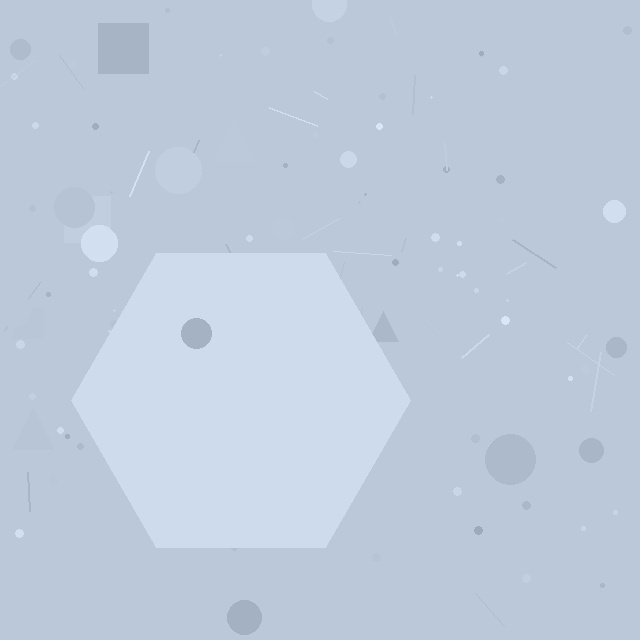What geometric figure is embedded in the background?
A hexagon is embedded in the background.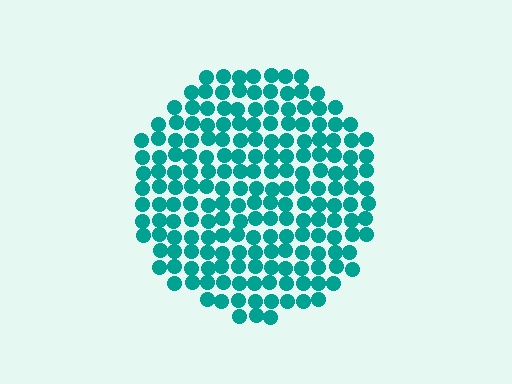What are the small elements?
The small elements are circles.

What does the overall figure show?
The overall figure shows a circle.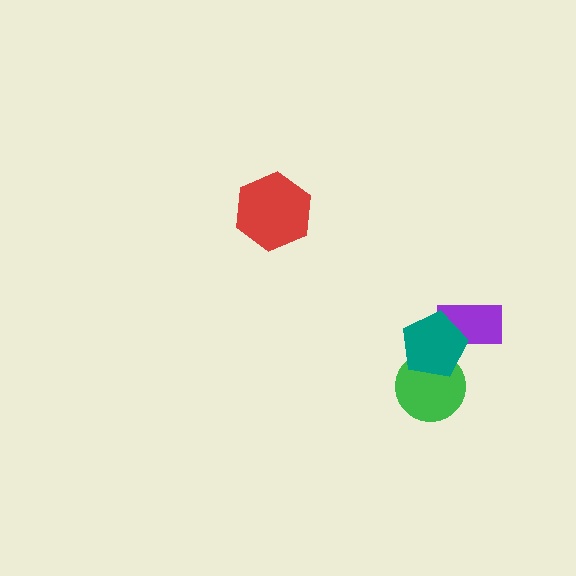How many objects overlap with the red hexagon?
0 objects overlap with the red hexagon.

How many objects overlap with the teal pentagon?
2 objects overlap with the teal pentagon.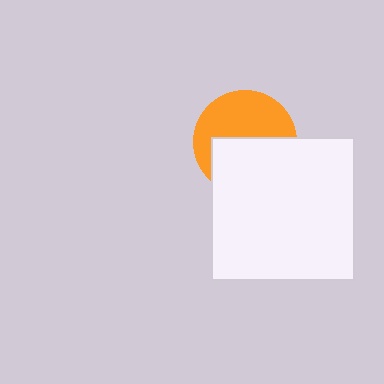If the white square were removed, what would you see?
You would see the complete orange circle.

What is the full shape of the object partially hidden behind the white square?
The partially hidden object is an orange circle.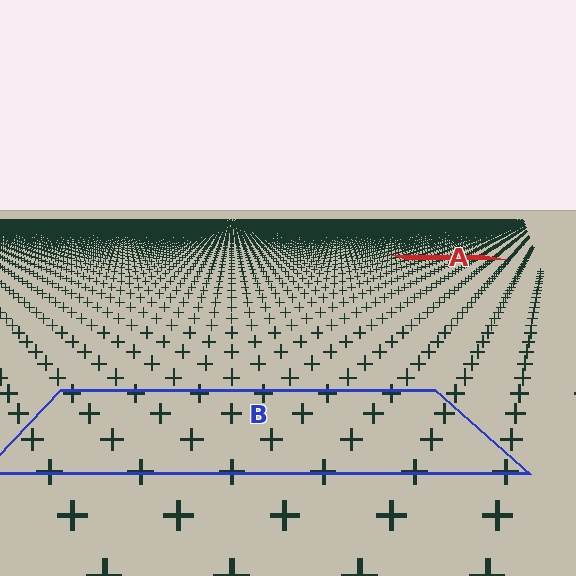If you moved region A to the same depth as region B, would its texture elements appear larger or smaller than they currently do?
They would appear larger. At a closer depth, the same texture elements are projected at a bigger on-screen size.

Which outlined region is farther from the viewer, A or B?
Region A is farther from the viewer — the texture elements inside it appear smaller and more densely packed.